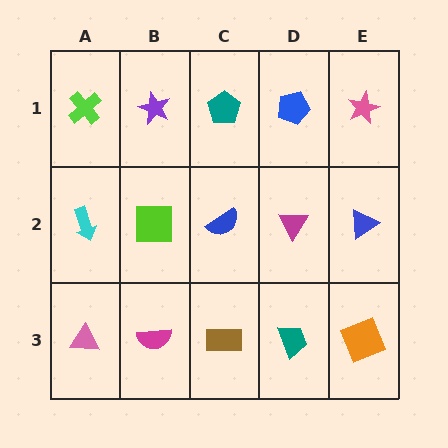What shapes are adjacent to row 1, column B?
A lime square (row 2, column B), a lime cross (row 1, column A), a teal pentagon (row 1, column C).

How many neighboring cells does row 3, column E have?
2.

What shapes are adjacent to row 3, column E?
A blue triangle (row 2, column E), a teal trapezoid (row 3, column D).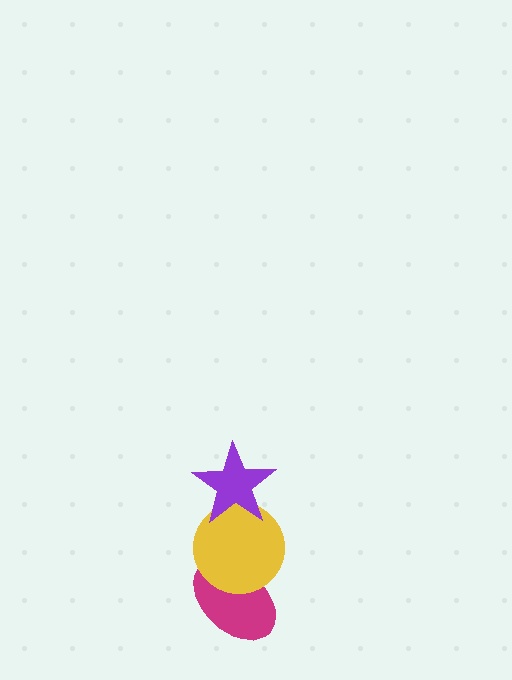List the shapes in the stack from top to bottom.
From top to bottom: the purple star, the yellow circle, the magenta ellipse.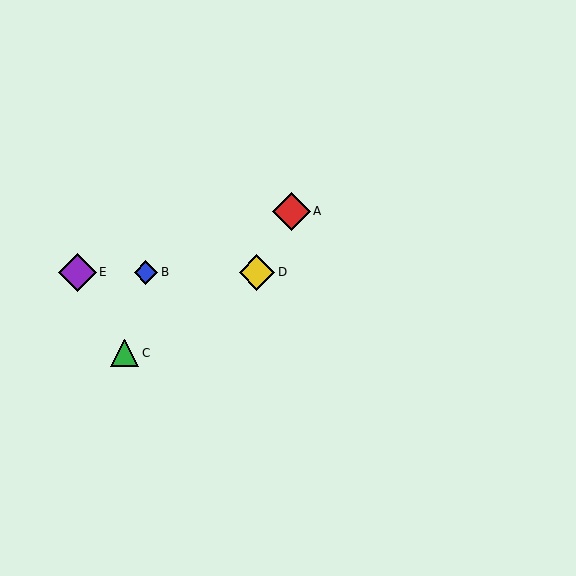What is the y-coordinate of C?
Object C is at y≈353.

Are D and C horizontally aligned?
No, D is at y≈272 and C is at y≈353.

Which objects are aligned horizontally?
Objects B, D, E are aligned horizontally.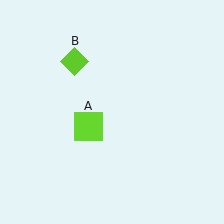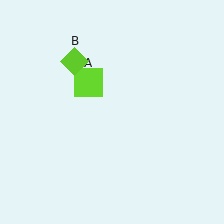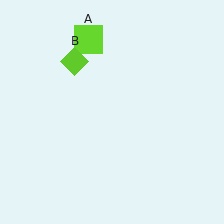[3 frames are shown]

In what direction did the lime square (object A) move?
The lime square (object A) moved up.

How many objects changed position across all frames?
1 object changed position: lime square (object A).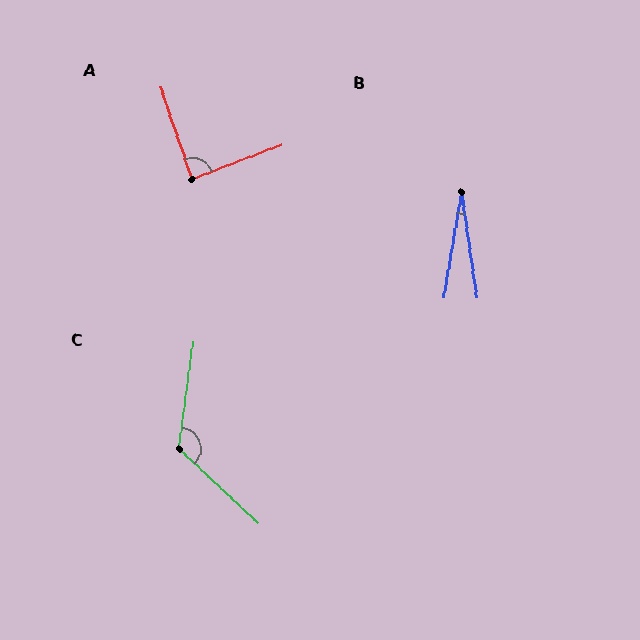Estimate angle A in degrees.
Approximately 88 degrees.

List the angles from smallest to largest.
B (17°), A (88°), C (126°).